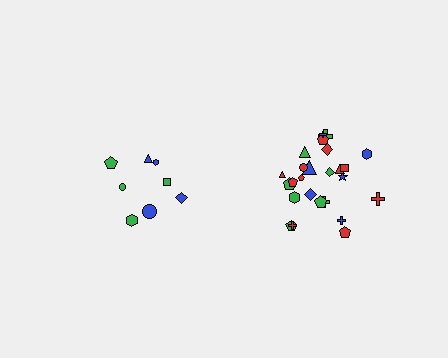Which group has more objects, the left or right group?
The right group.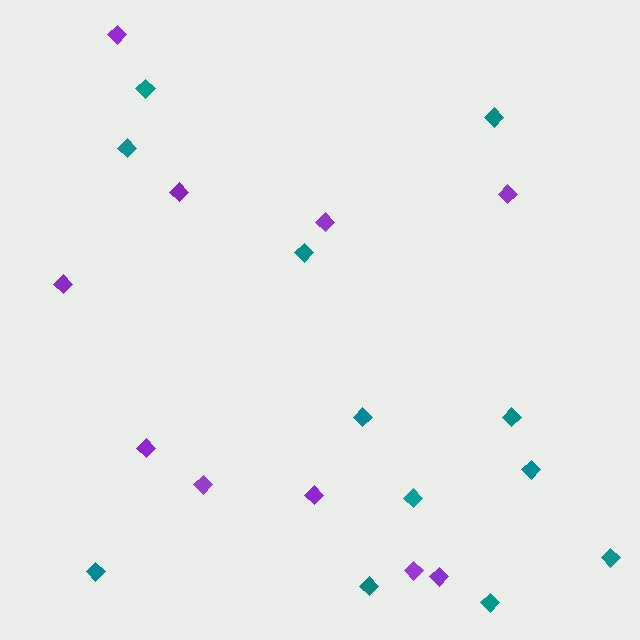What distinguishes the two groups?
There are 2 groups: one group of purple diamonds (10) and one group of teal diamonds (12).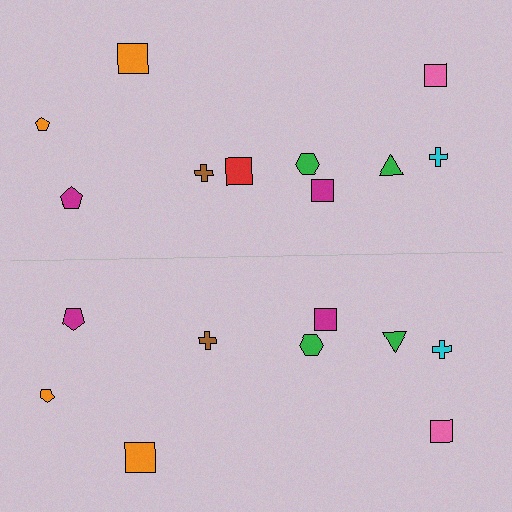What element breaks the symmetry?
A red square is missing from the bottom side.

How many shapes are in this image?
There are 19 shapes in this image.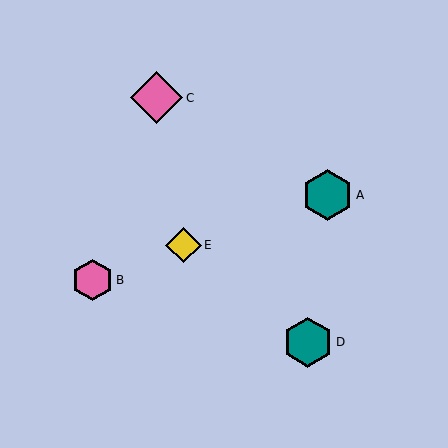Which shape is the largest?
The pink diamond (labeled C) is the largest.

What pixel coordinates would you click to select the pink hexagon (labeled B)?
Click at (93, 280) to select the pink hexagon B.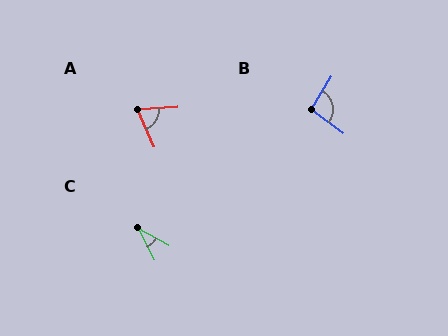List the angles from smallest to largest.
C (34°), A (69°), B (94°).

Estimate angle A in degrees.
Approximately 69 degrees.